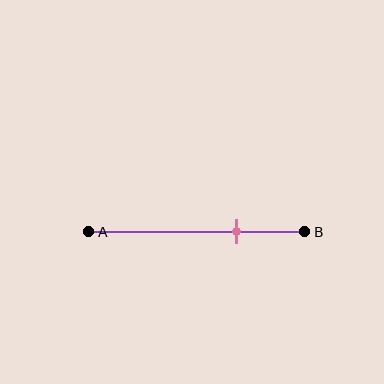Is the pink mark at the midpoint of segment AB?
No, the mark is at about 70% from A, not at the 50% midpoint.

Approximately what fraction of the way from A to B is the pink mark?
The pink mark is approximately 70% of the way from A to B.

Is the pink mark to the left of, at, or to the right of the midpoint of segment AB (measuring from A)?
The pink mark is to the right of the midpoint of segment AB.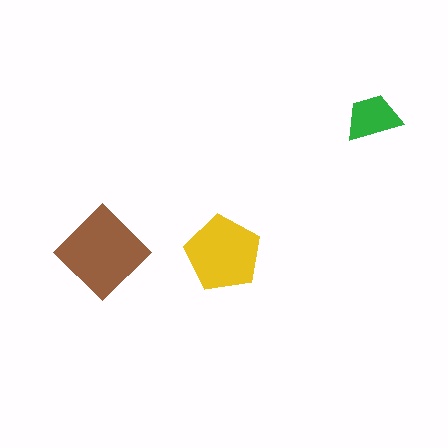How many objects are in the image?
There are 3 objects in the image.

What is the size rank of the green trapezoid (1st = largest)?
3rd.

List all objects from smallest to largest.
The green trapezoid, the yellow pentagon, the brown diamond.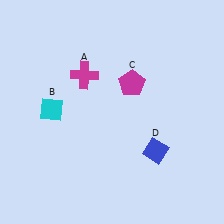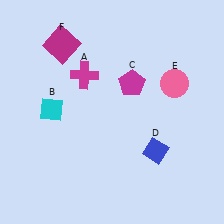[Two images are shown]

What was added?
A pink circle (E), a magenta square (F) were added in Image 2.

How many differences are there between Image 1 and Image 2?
There are 2 differences between the two images.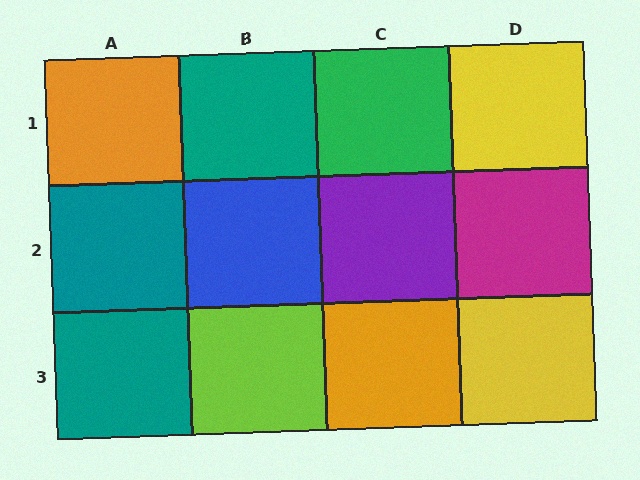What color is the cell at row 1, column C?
Green.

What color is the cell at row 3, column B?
Lime.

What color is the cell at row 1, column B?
Teal.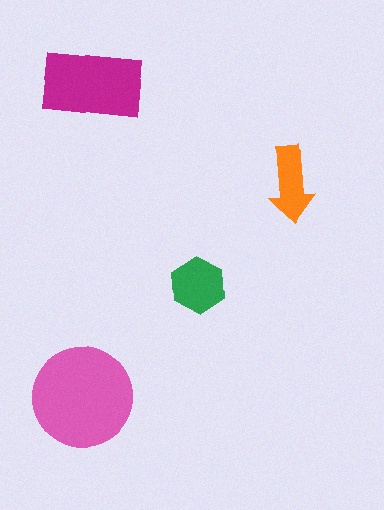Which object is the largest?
The pink circle.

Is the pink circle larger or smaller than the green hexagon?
Larger.